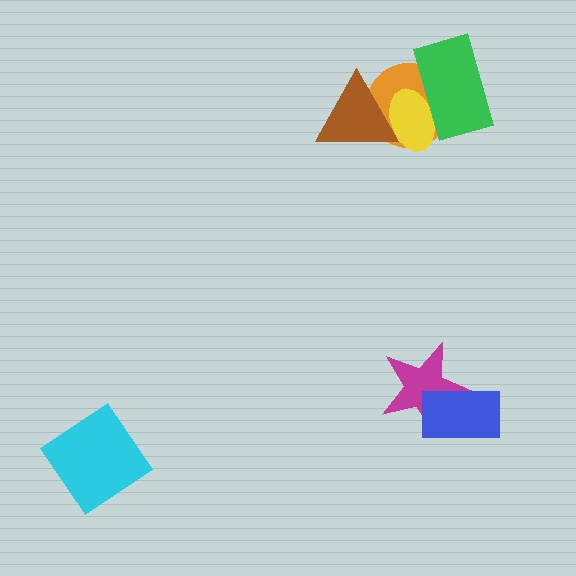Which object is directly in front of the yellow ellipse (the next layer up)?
The green rectangle is directly in front of the yellow ellipse.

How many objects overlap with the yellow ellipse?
3 objects overlap with the yellow ellipse.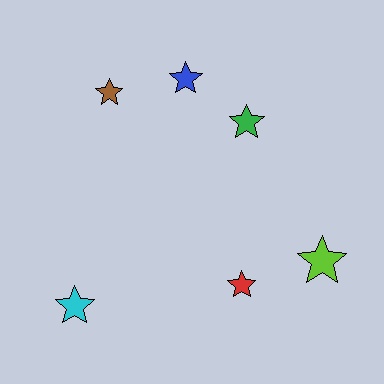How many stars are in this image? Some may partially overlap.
There are 6 stars.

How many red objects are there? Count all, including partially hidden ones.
There is 1 red object.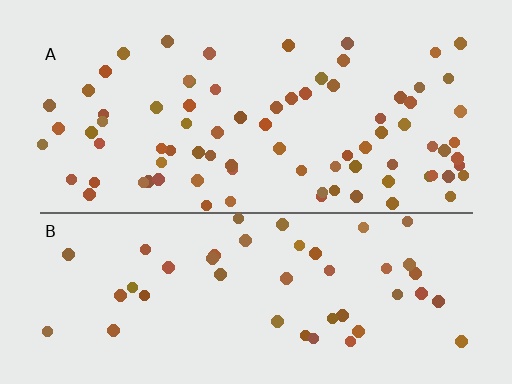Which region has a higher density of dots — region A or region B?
A (the top).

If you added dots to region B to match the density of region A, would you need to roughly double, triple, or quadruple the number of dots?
Approximately double.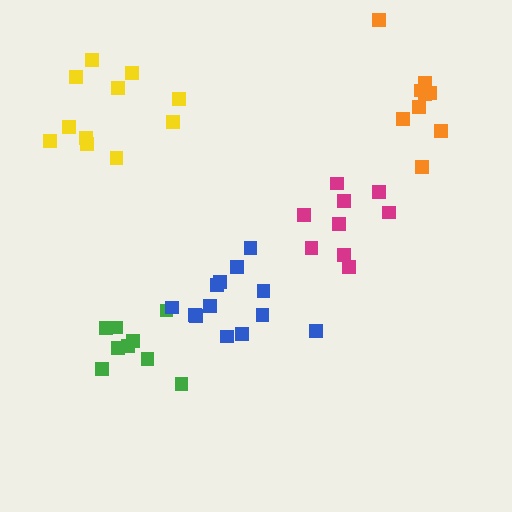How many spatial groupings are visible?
There are 5 spatial groupings.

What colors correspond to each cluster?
The clusters are colored: green, blue, yellow, magenta, orange.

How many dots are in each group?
Group 1: 9 dots, Group 2: 13 dots, Group 3: 11 dots, Group 4: 9 dots, Group 5: 9 dots (51 total).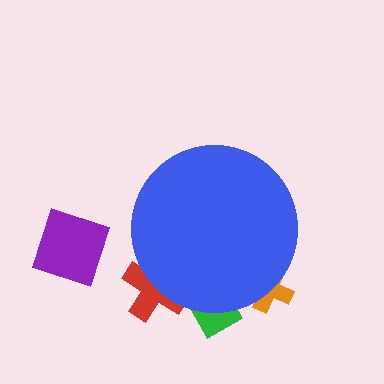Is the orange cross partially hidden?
Yes, the orange cross is partially hidden behind the blue circle.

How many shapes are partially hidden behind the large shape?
3 shapes are partially hidden.